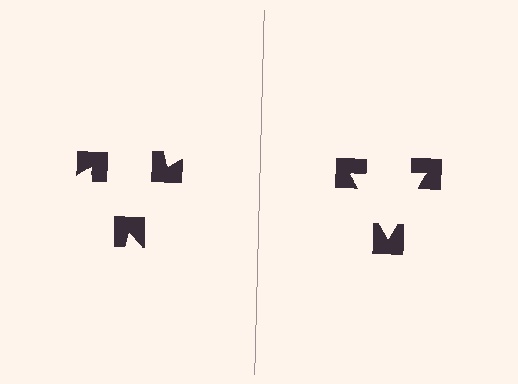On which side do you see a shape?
An illusory triangle appears on the right side. On the left side the wedge cuts are rotated, so no coherent shape forms.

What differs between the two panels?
The notched squares are positioned identically on both sides; only the wedge orientations differ. On the right they align to a triangle; on the left they are misaligned.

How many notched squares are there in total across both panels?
6 — 3 on each side.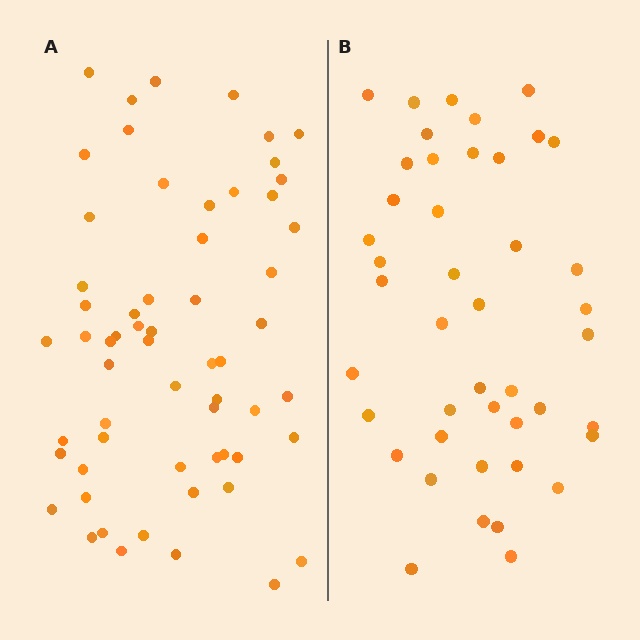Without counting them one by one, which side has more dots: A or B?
Region A (the left region) has more dots.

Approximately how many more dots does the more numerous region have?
Region A has approximately 15 more dots than region B.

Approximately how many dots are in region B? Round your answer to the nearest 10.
About 40 dots. (The exact count is 44, which rounds to 40.)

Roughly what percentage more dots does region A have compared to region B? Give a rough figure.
About 35% more.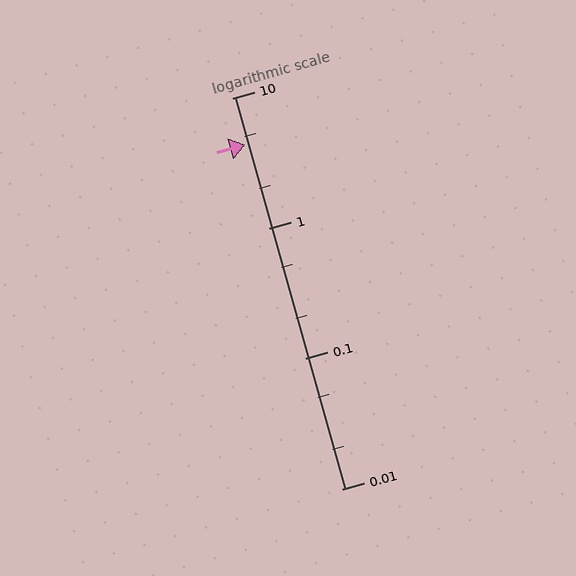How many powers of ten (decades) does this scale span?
The scale spans 3 decades, from 0.01 to 10.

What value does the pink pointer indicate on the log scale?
The pointer indicates approximately 4.4.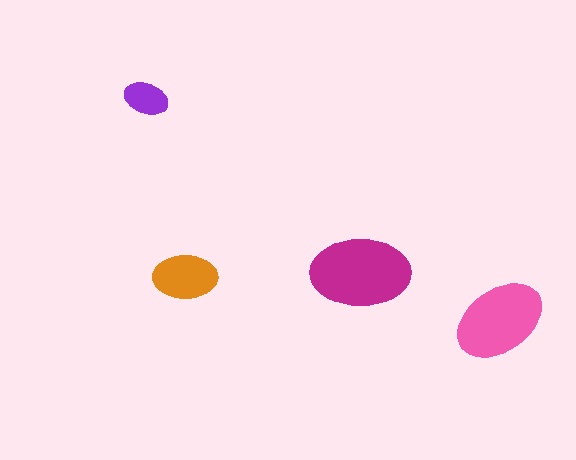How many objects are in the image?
There are 4 objects in the image.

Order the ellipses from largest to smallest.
the magenta one, the pink one, the orange one, the purple one.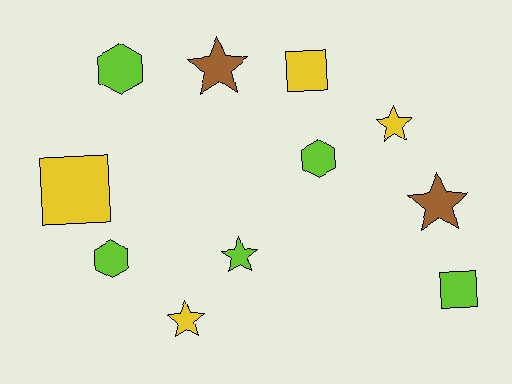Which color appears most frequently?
Lime, with 5 objects.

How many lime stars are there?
There is 1 lime star.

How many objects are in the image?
There are 11 objects.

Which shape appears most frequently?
Star, with 5 objects.